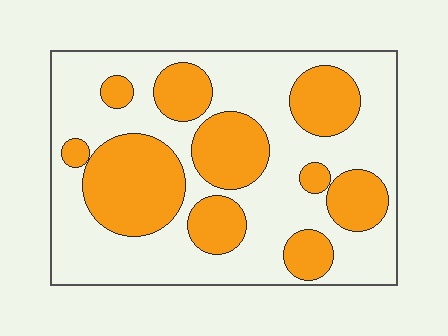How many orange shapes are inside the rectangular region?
10.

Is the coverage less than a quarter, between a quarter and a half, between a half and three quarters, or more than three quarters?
Between a quarter and a half.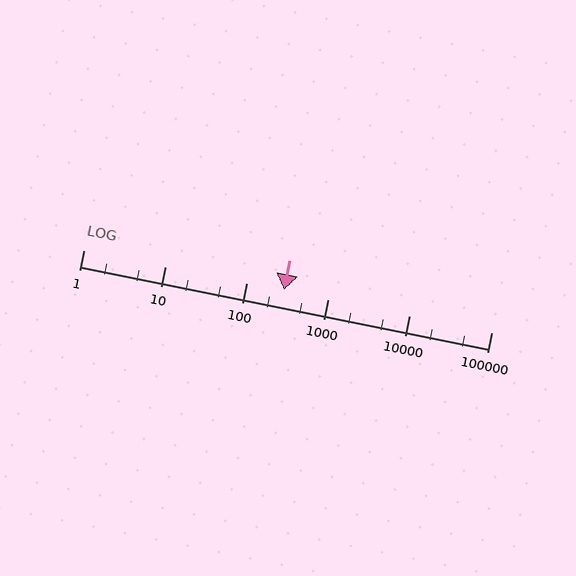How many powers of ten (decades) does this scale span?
The scale spans 5 decades, from 1 to 100000.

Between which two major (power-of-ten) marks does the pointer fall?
The pointer is between 100 and 1000.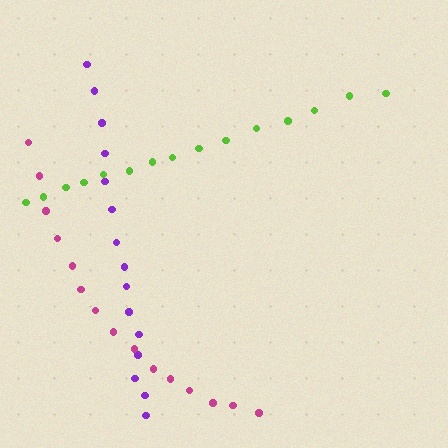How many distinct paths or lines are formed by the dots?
There are 3 distinct paths.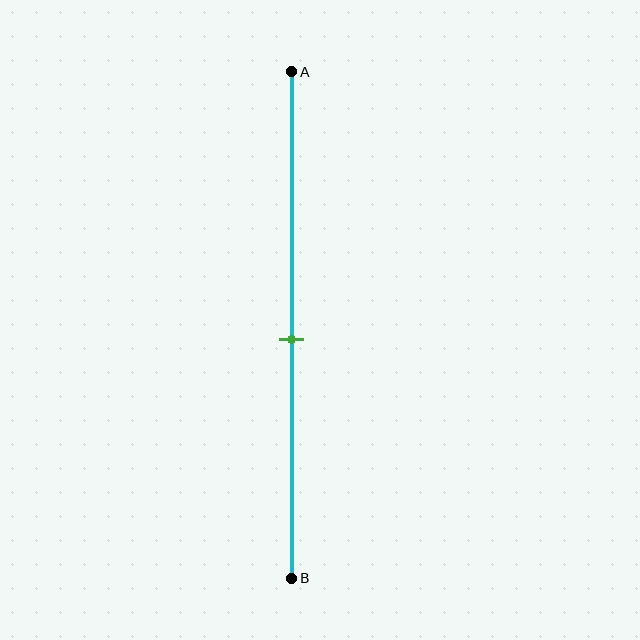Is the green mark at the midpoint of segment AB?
Yes, the mark is approximately at the midpoint.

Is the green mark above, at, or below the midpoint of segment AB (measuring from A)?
The green mark is approximately at the midpoint of segment AB.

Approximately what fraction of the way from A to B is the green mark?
The green mark is approximately 55% of the way from A to B.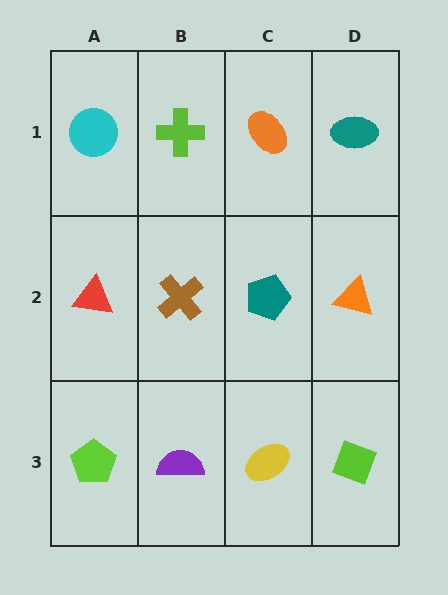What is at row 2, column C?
A teal pentagon.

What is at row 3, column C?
A yellow ellipse.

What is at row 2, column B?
A brown cross.